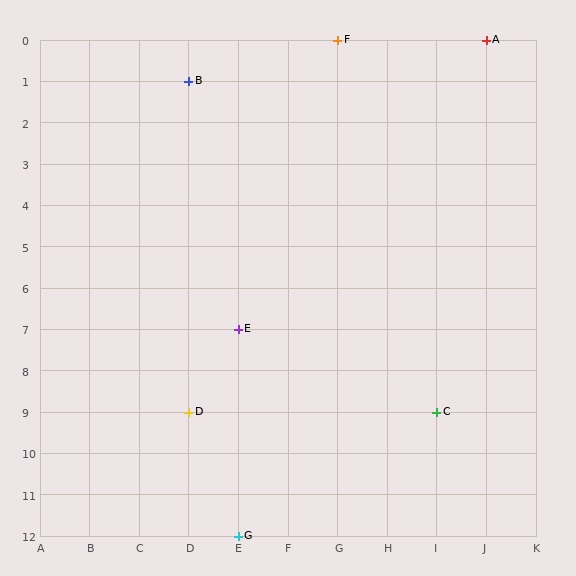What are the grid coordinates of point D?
Point D is at grid coordinates (D, 9).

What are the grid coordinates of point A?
Point A is at grid coordinates (J, 0).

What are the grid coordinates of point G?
Point G is at grid coordinates (E, 12).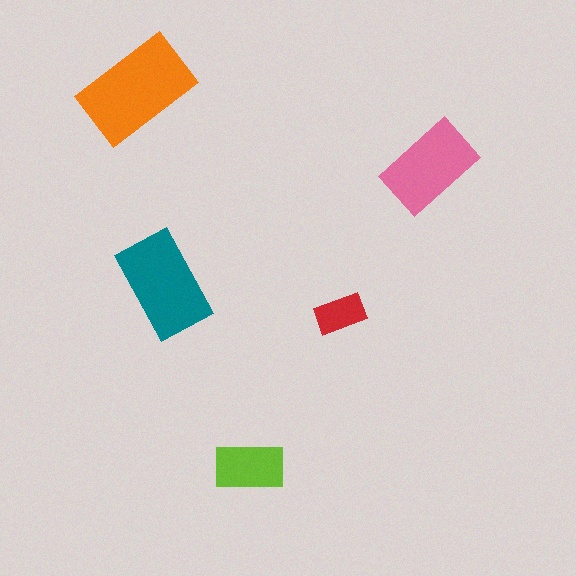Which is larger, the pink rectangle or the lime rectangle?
The pink one.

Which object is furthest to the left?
The orange rectangle is leftmost.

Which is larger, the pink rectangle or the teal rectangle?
The teal one.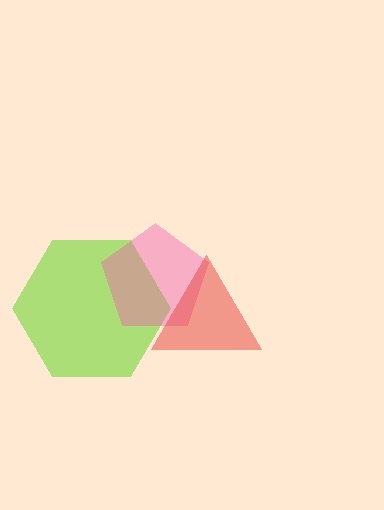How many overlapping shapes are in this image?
There are 3 overlapping shapes in the image.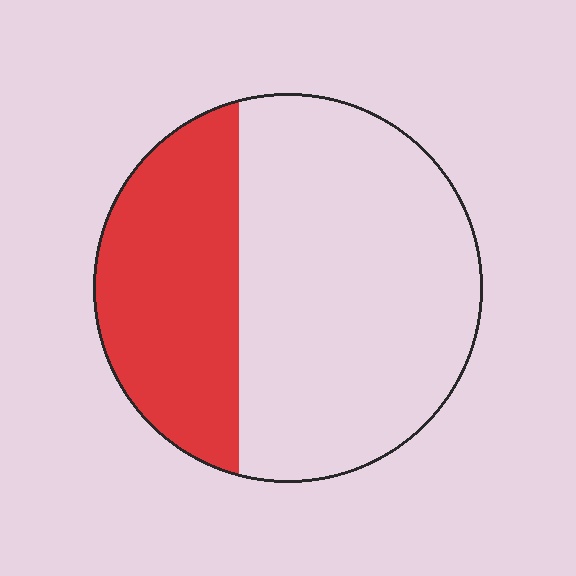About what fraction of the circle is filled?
About one third (1/3).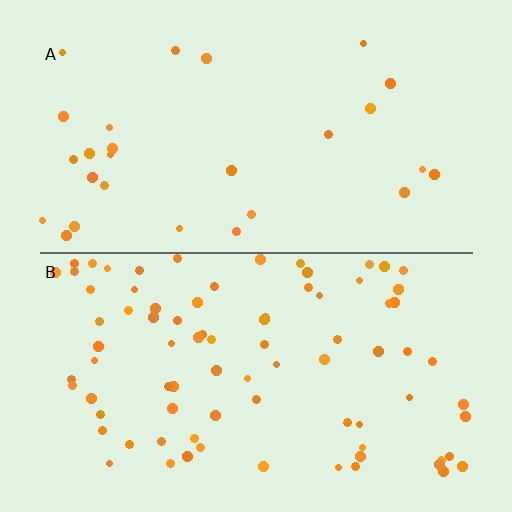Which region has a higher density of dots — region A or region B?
B (the bottom).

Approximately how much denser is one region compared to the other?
Approximately 3.0× — region B over region A.